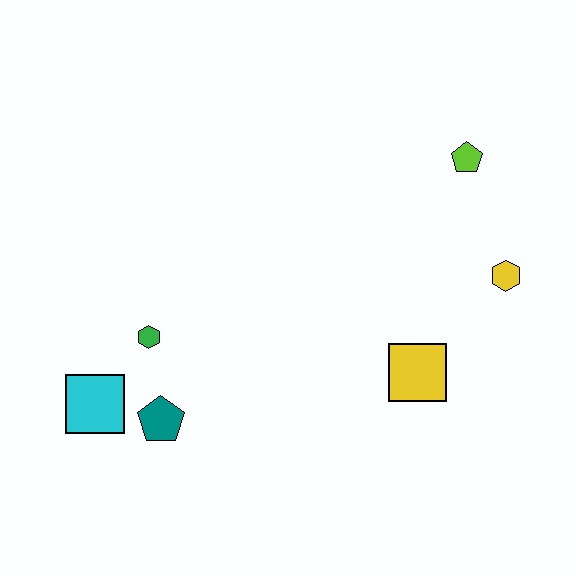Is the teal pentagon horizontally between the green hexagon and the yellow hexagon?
Yes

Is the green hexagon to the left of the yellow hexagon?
Yes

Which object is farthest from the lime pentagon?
The cyan square is farthest from the lime pentagon.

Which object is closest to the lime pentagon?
The yellow hexagon is closest to the lime pentagon.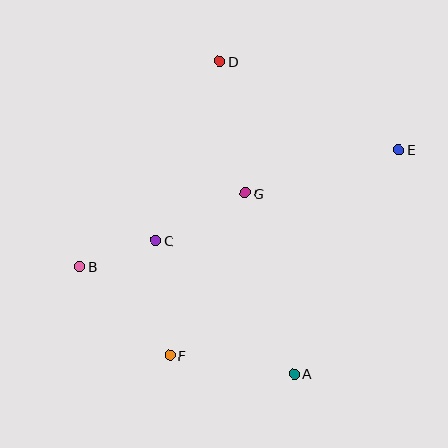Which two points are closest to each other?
Points B and C are closest to each other.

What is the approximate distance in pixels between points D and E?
The distance between D and E is approximately 200 pixels.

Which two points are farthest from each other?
Points B and E are farthest from each other.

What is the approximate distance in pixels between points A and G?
The distance between A and G is approximately 187 pixels.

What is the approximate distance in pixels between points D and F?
The distance between D and F is approximately 298 pixels.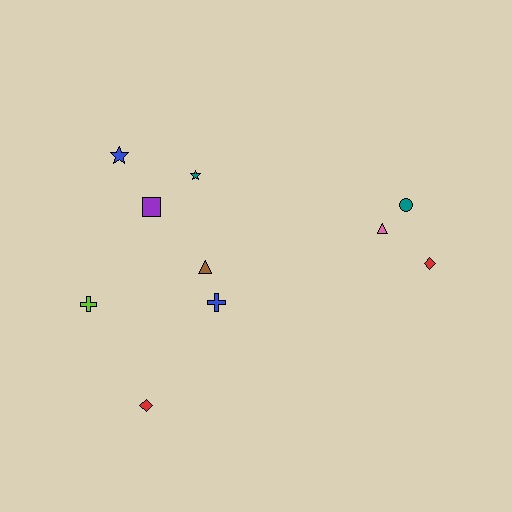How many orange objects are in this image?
There are no orange objects.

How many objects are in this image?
There are 10 objects.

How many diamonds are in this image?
There are 2 diamonds.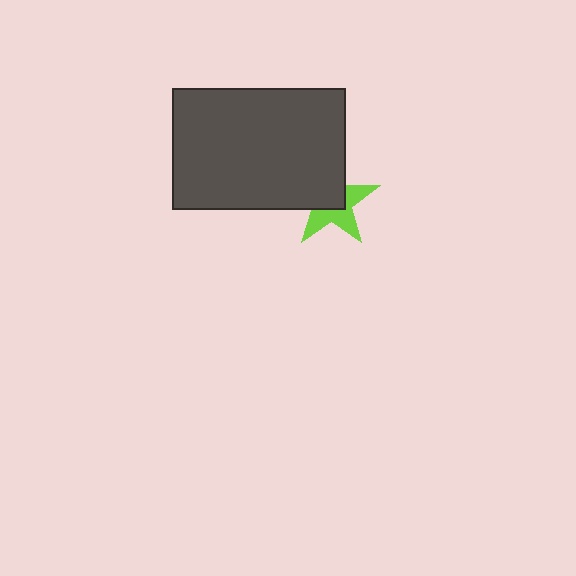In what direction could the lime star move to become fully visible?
The lime star could move toward the lower-right. That would shift it out from behind the dark gray rectangle entirely.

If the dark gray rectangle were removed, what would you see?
You would see the complete lime star.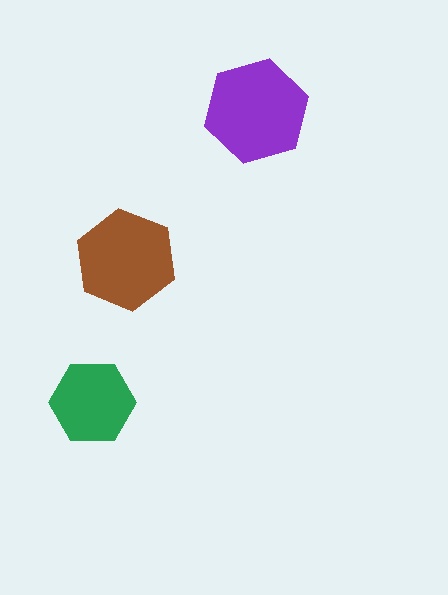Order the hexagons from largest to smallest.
the purple one, the brown one, the green one.